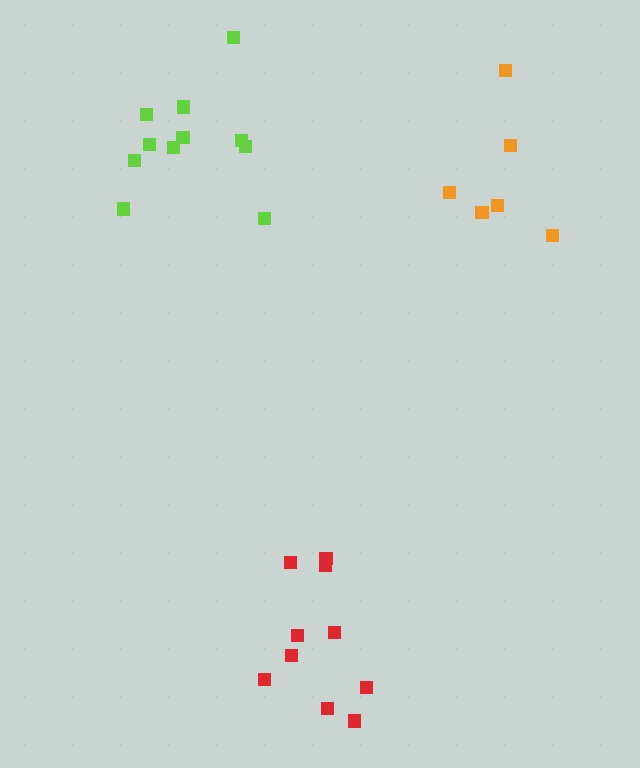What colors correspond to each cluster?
The clusters are colored: orange, lime, red.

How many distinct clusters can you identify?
There are 3 distinct clusters.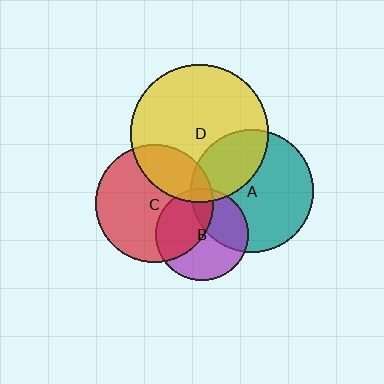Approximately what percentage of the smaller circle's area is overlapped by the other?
Approximately 5%.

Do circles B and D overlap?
Yes.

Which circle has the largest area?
Circle D (yellow).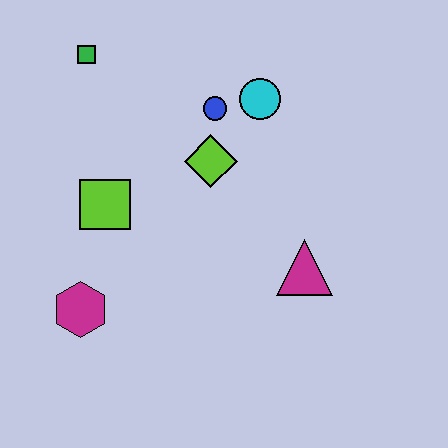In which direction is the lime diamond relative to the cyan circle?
The lime diamond is below the cyan circle.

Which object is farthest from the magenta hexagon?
The cyan circle is farthest from the magenta hexagon.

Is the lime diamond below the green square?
Yes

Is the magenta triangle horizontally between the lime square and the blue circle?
No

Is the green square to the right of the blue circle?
No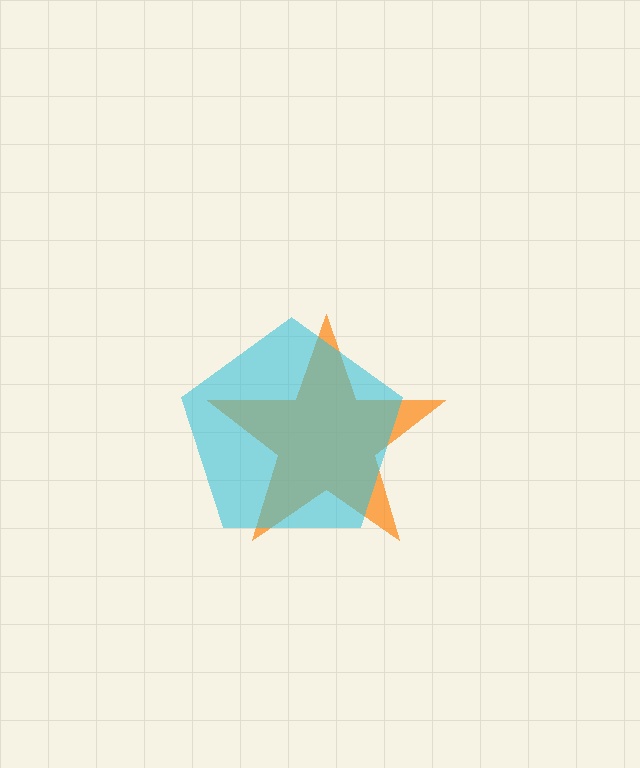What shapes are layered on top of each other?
The layered shapes are: an orange star, a cyan pentagon.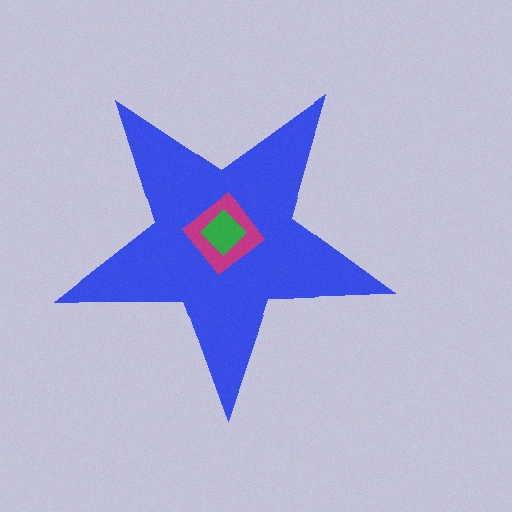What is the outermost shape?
The blue star.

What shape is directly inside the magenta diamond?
The green diamond.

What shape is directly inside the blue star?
The magenta diamond.